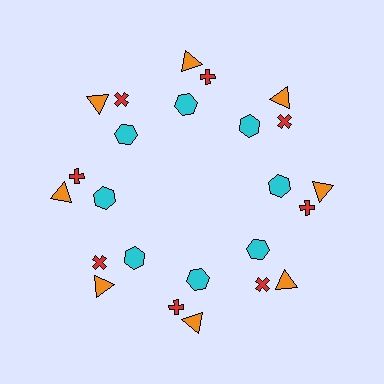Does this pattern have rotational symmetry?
Yes, this pattern has 8-fold rotational symmetry. It looks the same after rotating 45 degrees around the center.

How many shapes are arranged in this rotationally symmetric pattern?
There are 24 shapes, arranged in 8 groups of 3.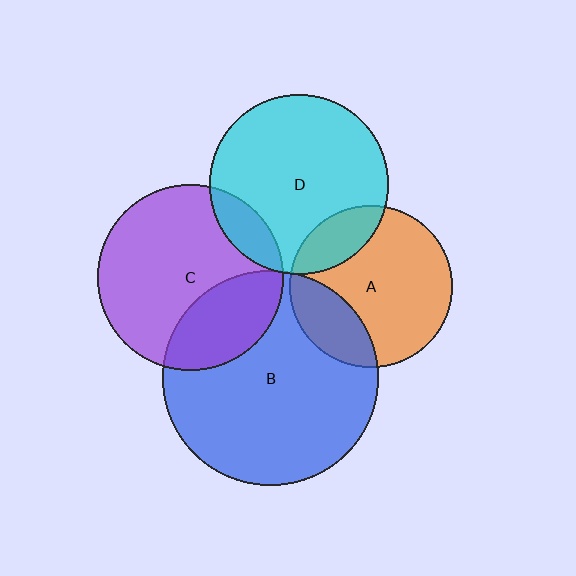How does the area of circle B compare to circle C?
Approximately 1.3 times.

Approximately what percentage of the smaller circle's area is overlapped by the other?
Approximately 25%.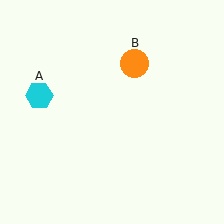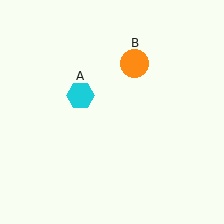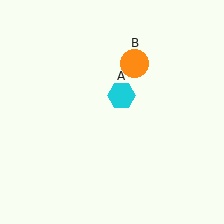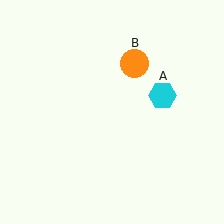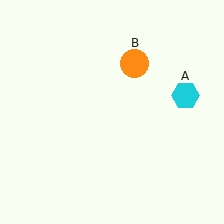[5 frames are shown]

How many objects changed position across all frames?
1 object changed position: cyan hexagon (object A).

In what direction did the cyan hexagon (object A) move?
The cyan hexagon (object A) moved right.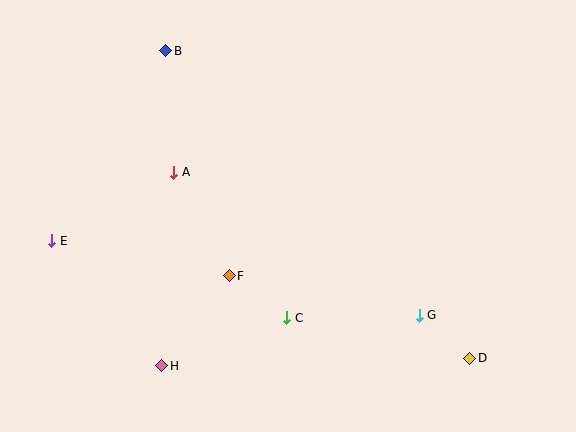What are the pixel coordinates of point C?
Point C is at (287, 318).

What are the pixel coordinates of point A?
Point A is at (174, 172).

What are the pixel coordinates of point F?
Point F is at (229, 276).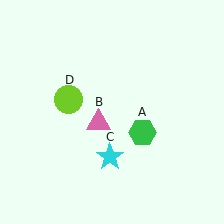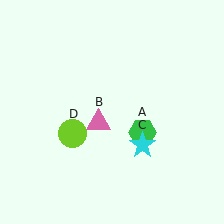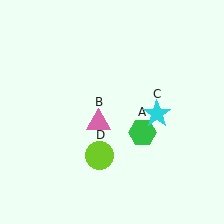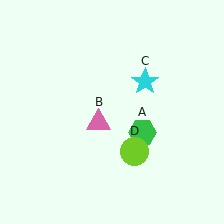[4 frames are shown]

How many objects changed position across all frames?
2 objects changed position: cyan star (object C), lime circle (object D).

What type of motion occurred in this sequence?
The cyan star (object C), lime circle (object D) rotated counterclockwise around the center of the scene.